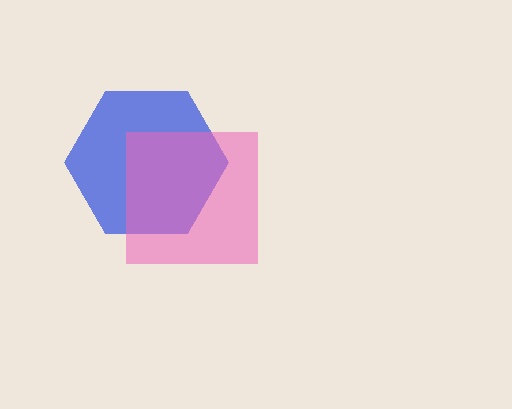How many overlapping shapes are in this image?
There are 2 overlapping shapes in the image.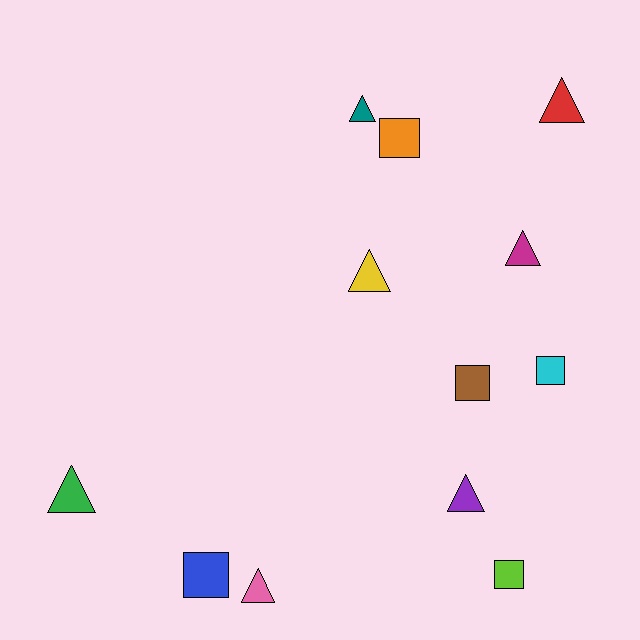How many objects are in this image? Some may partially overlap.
There are 12 objects.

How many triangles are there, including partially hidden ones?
There are 7 triangles.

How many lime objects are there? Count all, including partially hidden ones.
There is 1 lime object.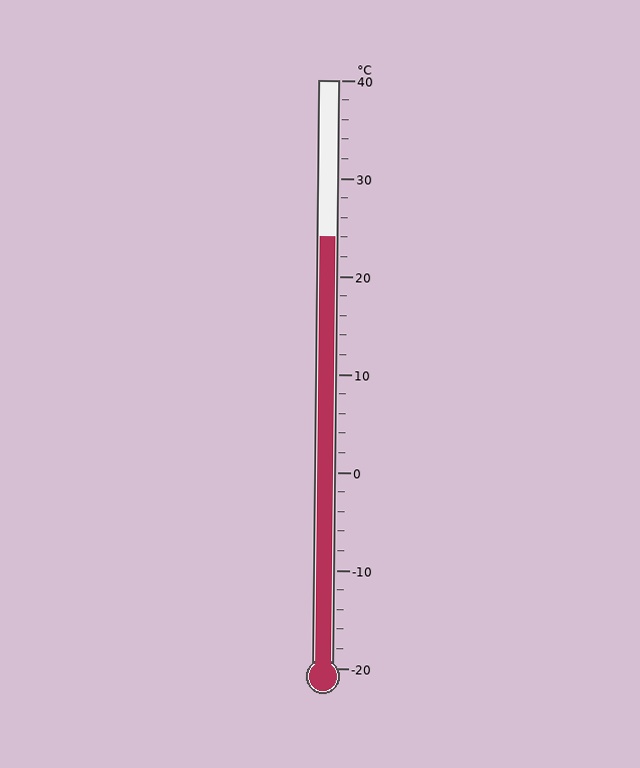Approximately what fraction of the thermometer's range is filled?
The thermometer is filled to approximately 75% of its range.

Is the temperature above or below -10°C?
The temperature is above -10°C.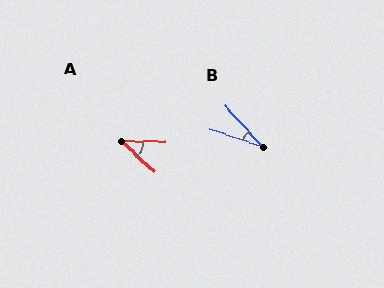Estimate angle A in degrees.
Approximately 43 degrees.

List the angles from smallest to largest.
B (29°), A (43°).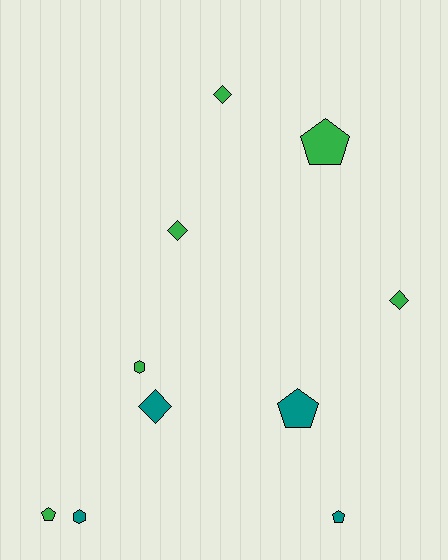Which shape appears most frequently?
Pentagon, with 4 objects.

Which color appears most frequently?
Green, with 6 objects.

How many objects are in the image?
There are 10 objects.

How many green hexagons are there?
There is 1 green hexagon.